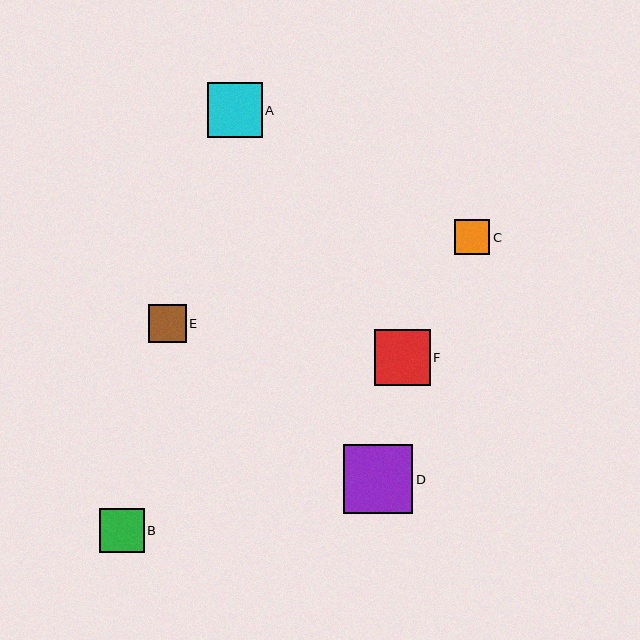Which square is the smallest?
Square C is the smallest with a size of approximately 35 pixels.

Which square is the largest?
Square D is the largest with a size of approximately 69 pixels.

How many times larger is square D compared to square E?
Square D is approximately 1.8 times the size of square E.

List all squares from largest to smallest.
From largest to smallest: D, F, A, B, E, C.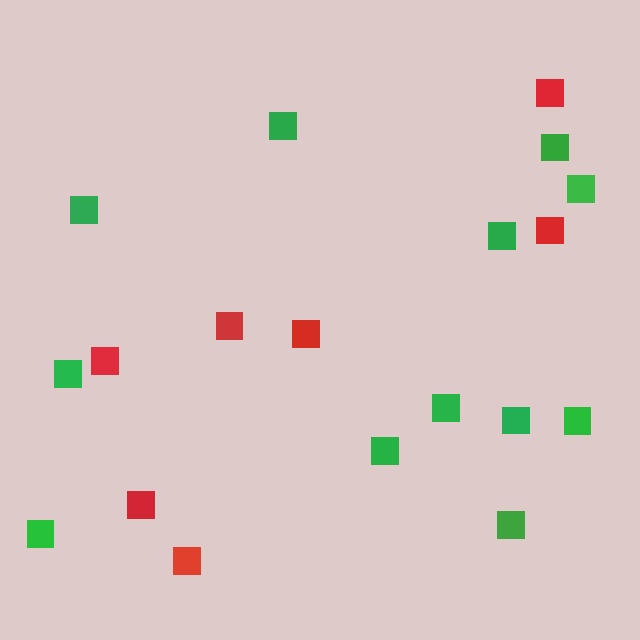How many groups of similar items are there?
There are 2 groups: one group of red squares (7) and one group of green squares (12).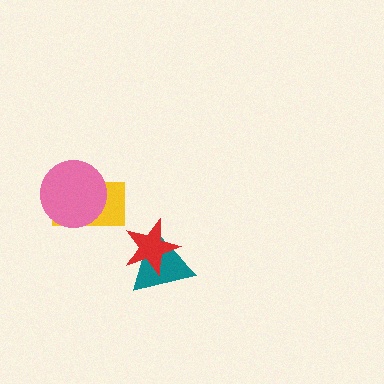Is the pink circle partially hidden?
No, no other shape covers it.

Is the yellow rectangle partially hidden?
Yes, it is partially covered by another shape.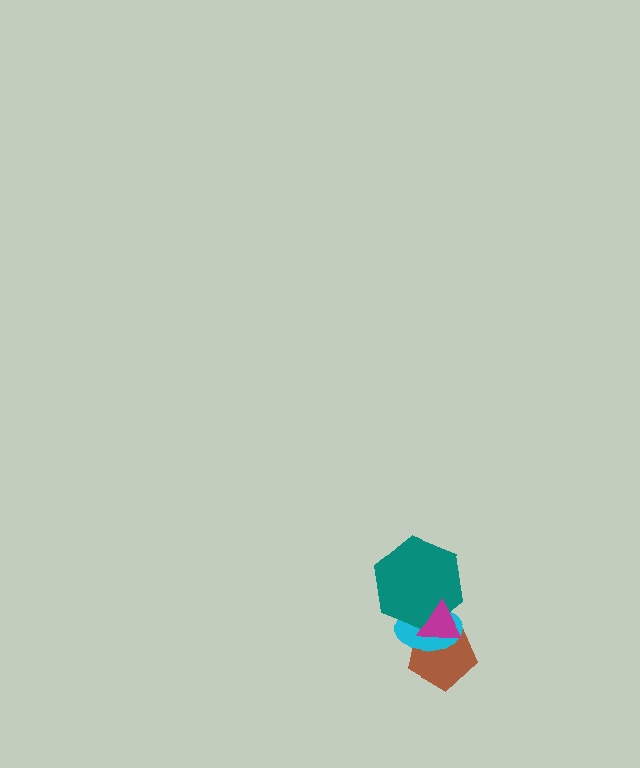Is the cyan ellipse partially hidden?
Yes, it is partially covered by another shape.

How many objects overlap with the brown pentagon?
3 objects overlap with the brown pentagon.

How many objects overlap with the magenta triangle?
3 objects overlap with the magenta triangle.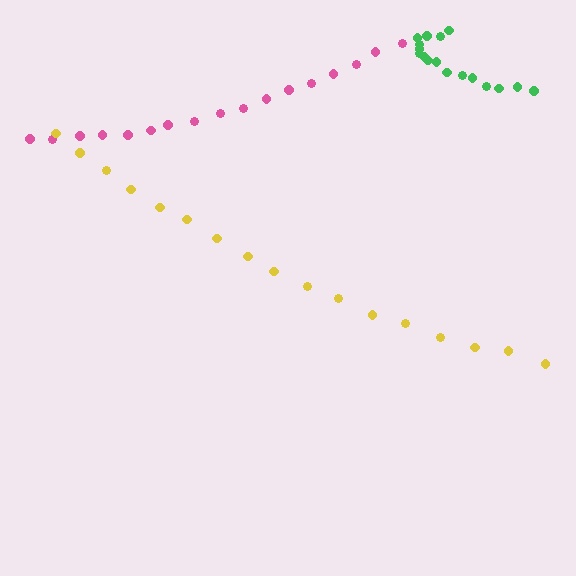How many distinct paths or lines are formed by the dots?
There are 3 distinct paths.